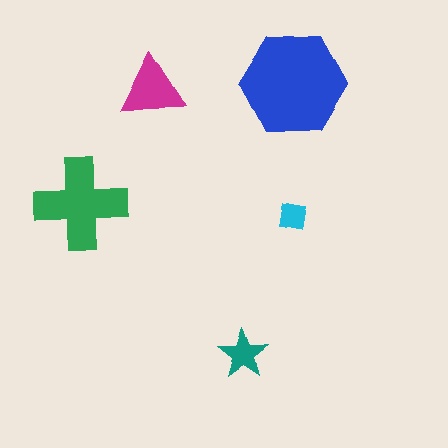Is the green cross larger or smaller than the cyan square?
Larger.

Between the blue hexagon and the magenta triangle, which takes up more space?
The blue hexagon.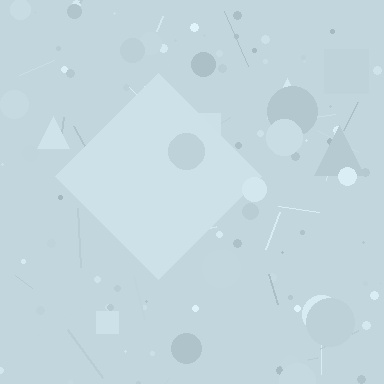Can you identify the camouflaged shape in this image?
The camouflaged shape is a diamond.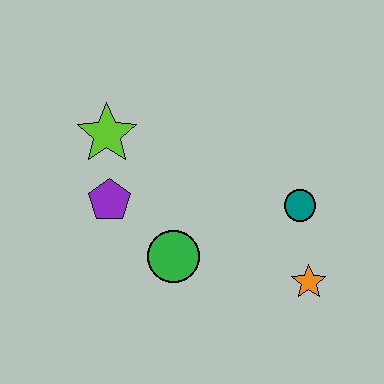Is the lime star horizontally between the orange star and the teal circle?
No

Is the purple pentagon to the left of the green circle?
Yes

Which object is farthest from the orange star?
The lime star is farthest from the orange star.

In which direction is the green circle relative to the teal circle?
The green circle is to the left of the teal circle.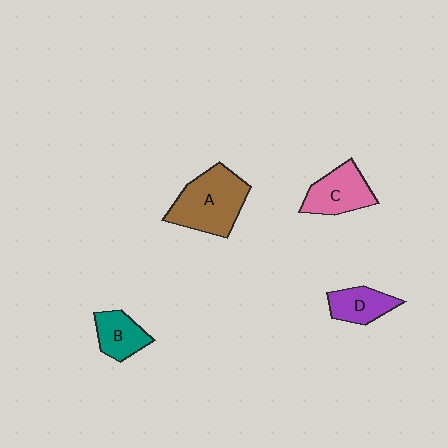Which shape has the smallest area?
Shape D (purple).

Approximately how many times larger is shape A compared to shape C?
Approximately 1.5 times.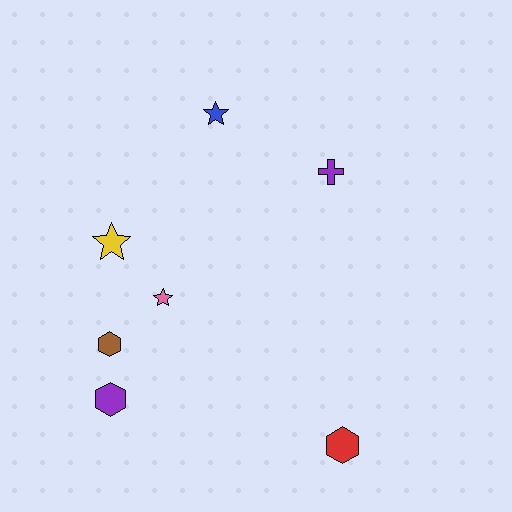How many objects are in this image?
There are 7 objects.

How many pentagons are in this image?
There are no pentagons.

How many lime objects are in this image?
There are no lime objects.